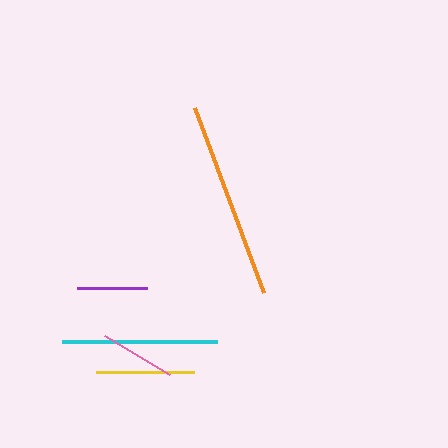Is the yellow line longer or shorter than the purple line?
The yellow line is longer than the purple line.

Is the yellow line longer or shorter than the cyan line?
The cyan line is longer than the yellow line.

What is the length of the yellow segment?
The yellow segment is approximately 98 pixels long.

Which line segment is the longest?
The orange line is the longest at approximately 197 pixels.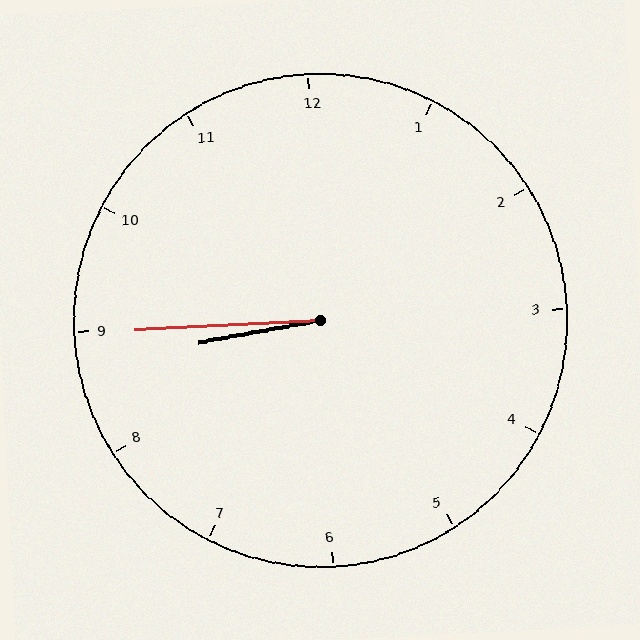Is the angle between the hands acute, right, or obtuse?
It is acute.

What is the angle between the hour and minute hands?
Approximately 8 degrees.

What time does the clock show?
8:45.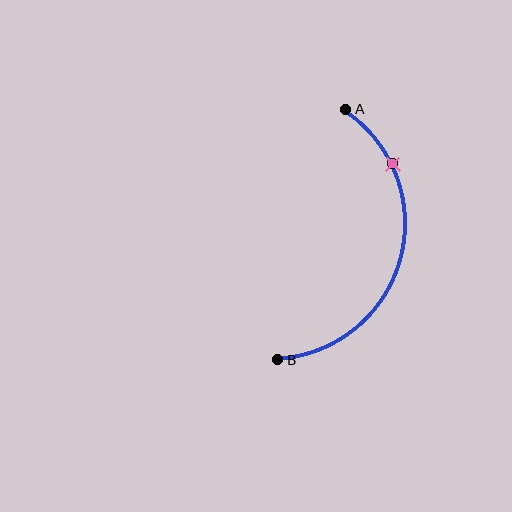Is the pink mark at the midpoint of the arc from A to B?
No. The pink mark lies on the arc but is closer to endpoint A. The arc midpoint would be at the point on the curve equidistant along the arc from both A and B.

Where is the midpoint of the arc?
The arc midpoint is the point on the curve farthest from the straight line joining A and B. It sits to the right of that line.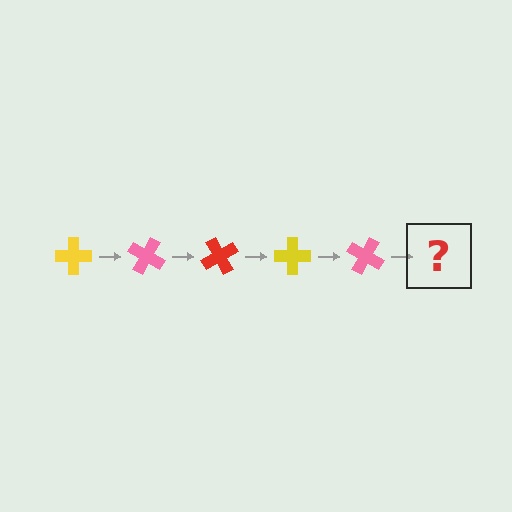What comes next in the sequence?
The next element should be a red cross, rotated 150 degrees from the start.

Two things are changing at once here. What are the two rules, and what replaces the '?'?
The two rules are that it rotates 30 degrees each step and the color cycles through yellow, pink, and red. The '?' should be a red cross, rotated 150 degrees from the start.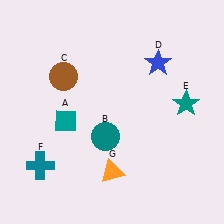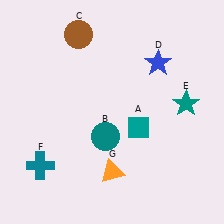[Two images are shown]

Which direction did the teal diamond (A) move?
The teal diamond (A) moved right.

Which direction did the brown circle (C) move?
The brown circle (C) moved up.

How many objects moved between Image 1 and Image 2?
2 objects moved between the two images.